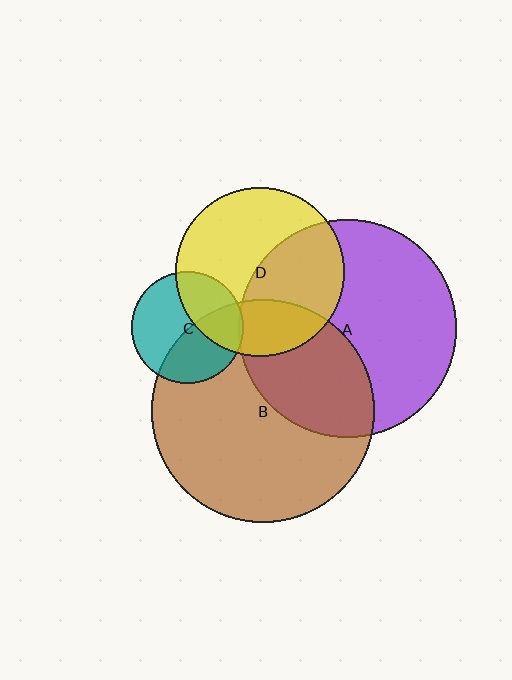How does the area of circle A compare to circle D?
Approximately 1.7 times.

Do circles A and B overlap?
Yes.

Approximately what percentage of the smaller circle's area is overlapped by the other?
Approximately 35%.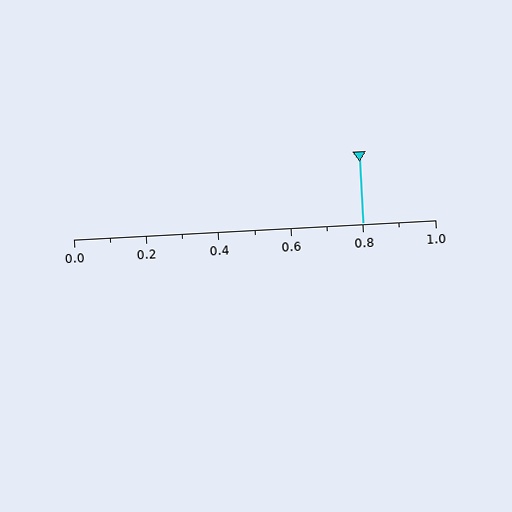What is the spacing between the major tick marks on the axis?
The major ticks are spaced 0.2 apart.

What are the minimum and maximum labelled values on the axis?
The axis runs from 0.0 to 1.0.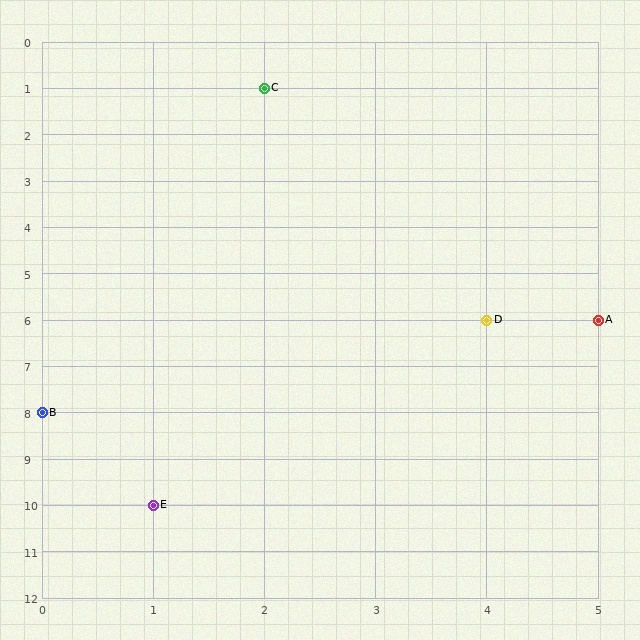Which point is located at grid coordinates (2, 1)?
Point C is at (2, 1).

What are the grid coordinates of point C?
Point C is at grid coordinates (2, 1).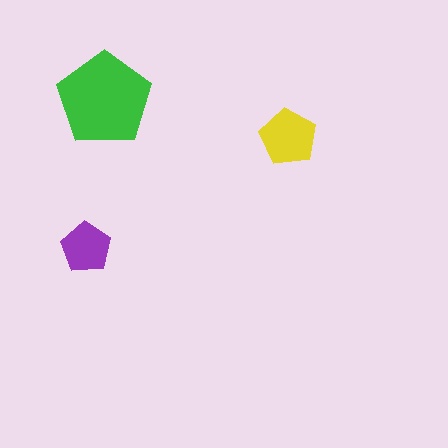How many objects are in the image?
There are 3 objects in the image.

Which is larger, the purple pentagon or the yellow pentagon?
The yellow one.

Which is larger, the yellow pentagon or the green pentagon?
The green one.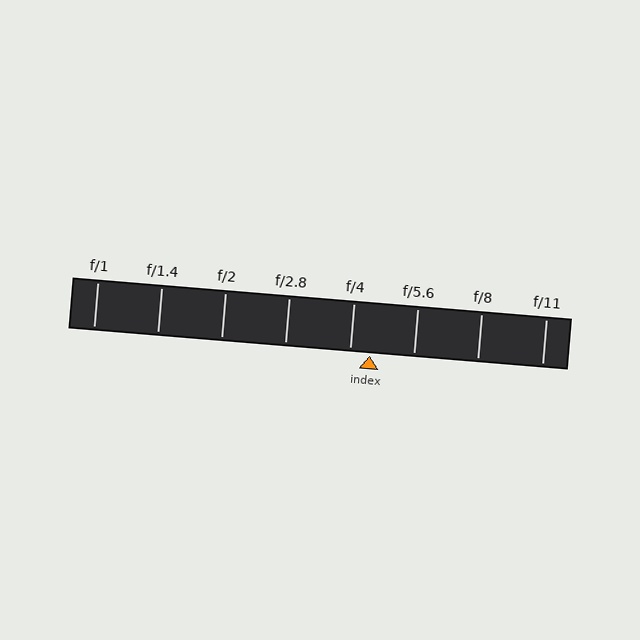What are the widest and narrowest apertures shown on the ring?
The widest aperture shown is f/1 and the narrowest is f/11.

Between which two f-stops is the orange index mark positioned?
The index mark is between f/4 and f/5.6.